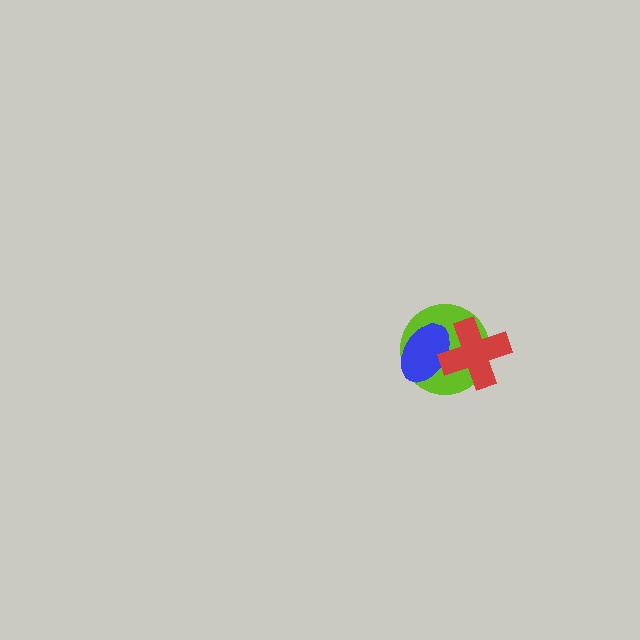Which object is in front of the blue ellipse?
The red cross is in front of the blue ellipse.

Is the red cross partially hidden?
No, no other shape covers it.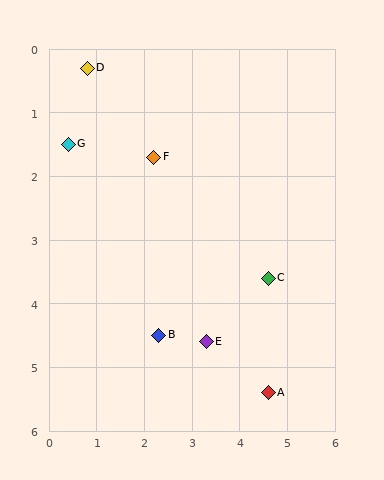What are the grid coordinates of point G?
Point G is at approximately (0.4, 1.5).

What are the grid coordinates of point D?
Point D is at approximately (0.8, 0.3).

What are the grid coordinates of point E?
Point E is at approximately (3.3, 4.6).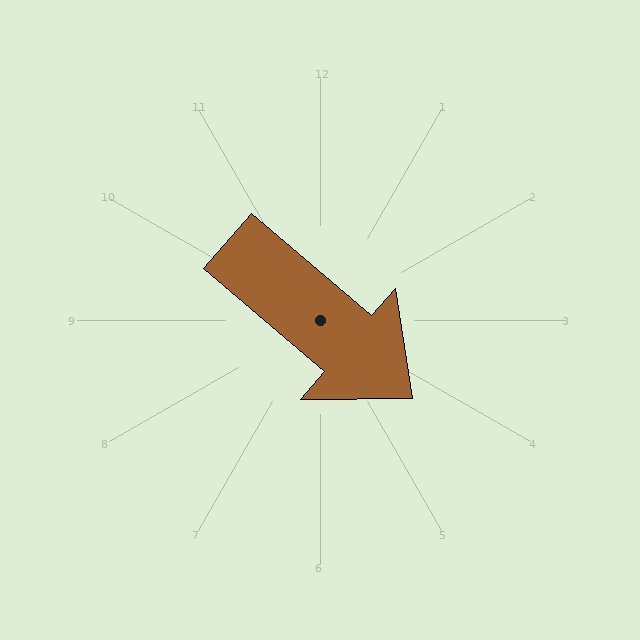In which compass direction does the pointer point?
Southeast.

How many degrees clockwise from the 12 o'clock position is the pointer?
Approximately 130 degrees.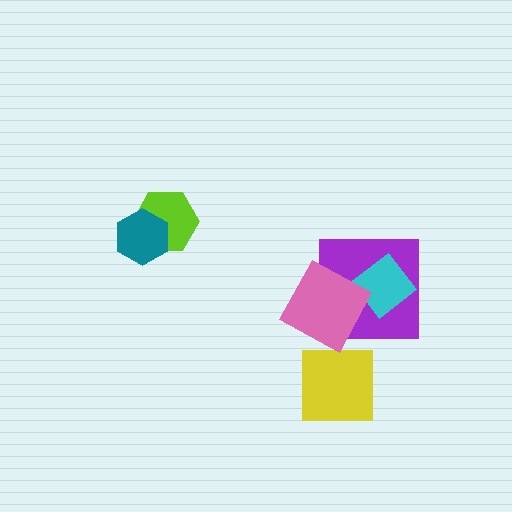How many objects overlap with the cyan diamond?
2 objects overlap with the cyan diamond.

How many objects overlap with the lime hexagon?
1 object overlaps with the lime hexagon.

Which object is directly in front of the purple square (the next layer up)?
The cyan diamond is directly in front of the purple square.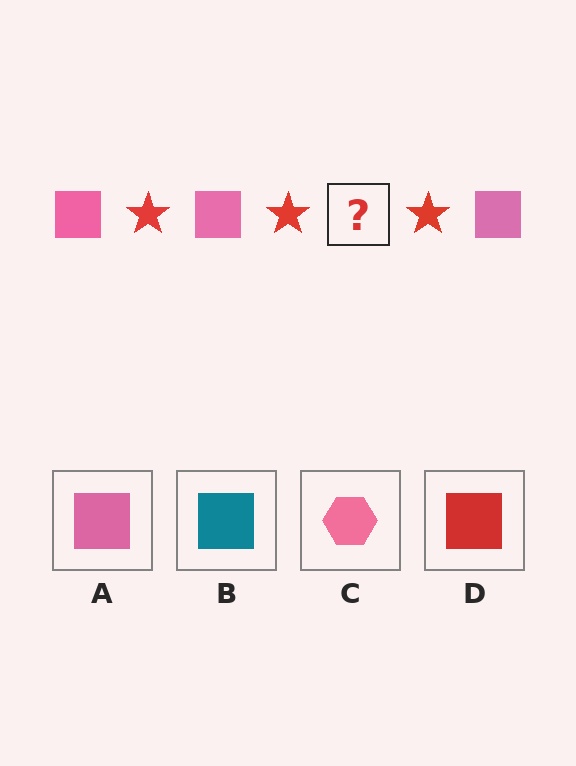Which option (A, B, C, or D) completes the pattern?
A.